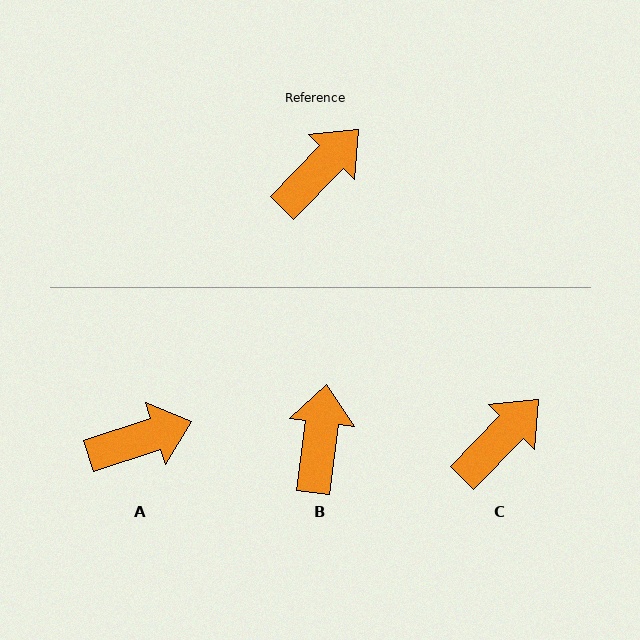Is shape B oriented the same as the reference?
No, it is off by about 37 degrees.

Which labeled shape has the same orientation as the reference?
C.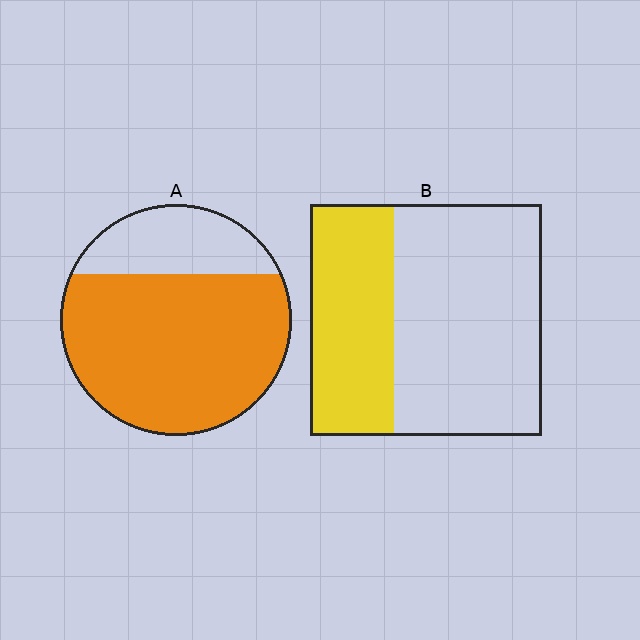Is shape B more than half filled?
No.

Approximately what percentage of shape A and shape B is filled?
A is approximately 75% and B is approximately 35%.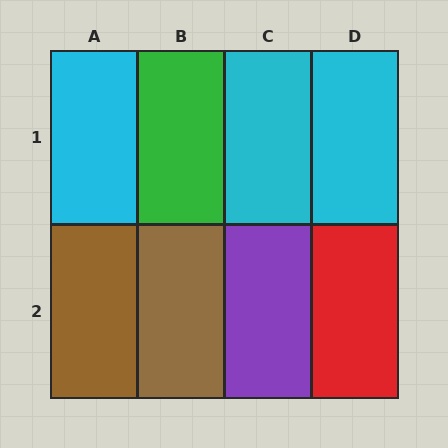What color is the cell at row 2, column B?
Brown.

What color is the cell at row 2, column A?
Brown.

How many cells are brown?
2 cells are brown.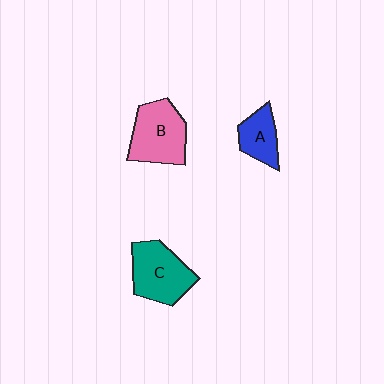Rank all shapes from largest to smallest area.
From largest to smallest: B (pink), C (teal), A (blue).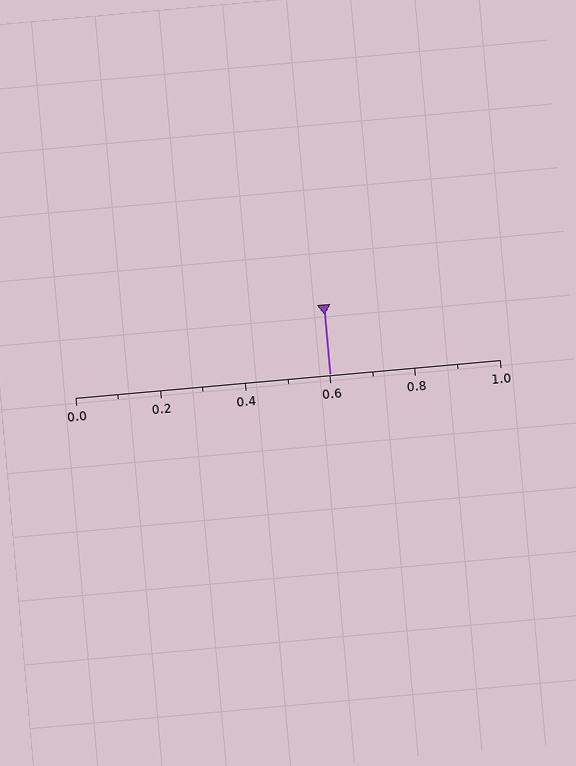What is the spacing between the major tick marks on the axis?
The major ticks are spaced 0.2 apart.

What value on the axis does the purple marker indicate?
The marker indicates approximately 0.6.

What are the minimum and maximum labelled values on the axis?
The axis runs from 0.0 to 1.0.